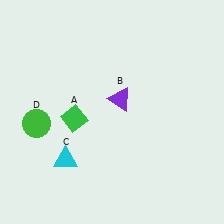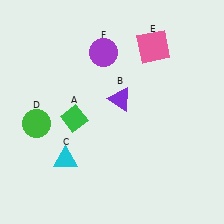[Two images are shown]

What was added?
A pink square (E), a purple circle (F) were added in Image 2.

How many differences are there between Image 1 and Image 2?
There are 2 differences between the two images.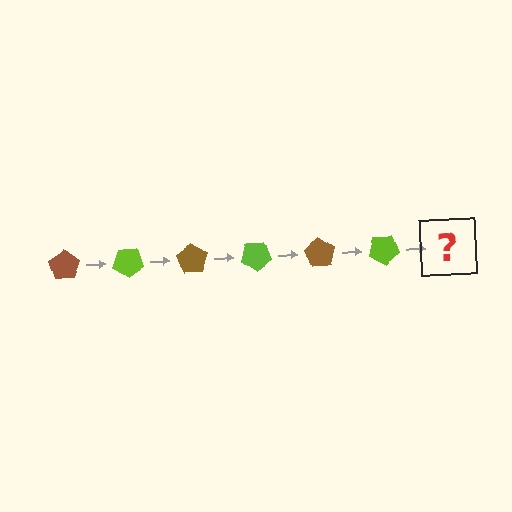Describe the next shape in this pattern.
It should be a brown pentagon, rotated 210 degrees from the start.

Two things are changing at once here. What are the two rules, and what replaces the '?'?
The two rules are that it rotates 35 degrees each step and the color cycles through brown and lime. The '?' should be a brown pentagon, rotated 210 degrees from the start.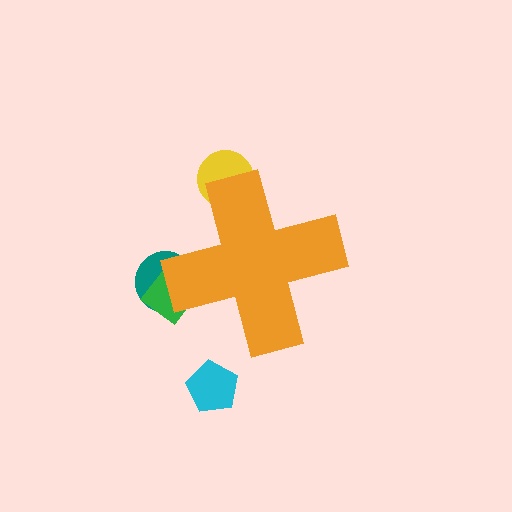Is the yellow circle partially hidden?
Yes, the yellow circle is partially hidden behind the orange cross.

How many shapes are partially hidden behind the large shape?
3 shapes are partially hidden.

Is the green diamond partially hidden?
Yes, the green diamond is partially hidden behind the orange cross.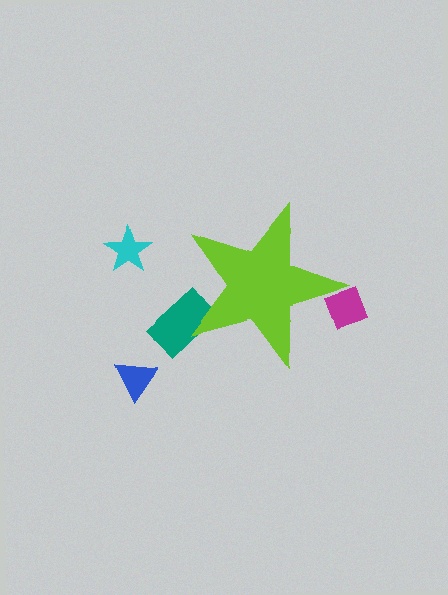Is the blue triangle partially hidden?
No, the blue triangle is fully visible.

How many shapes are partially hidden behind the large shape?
2 shapes are partially hidden.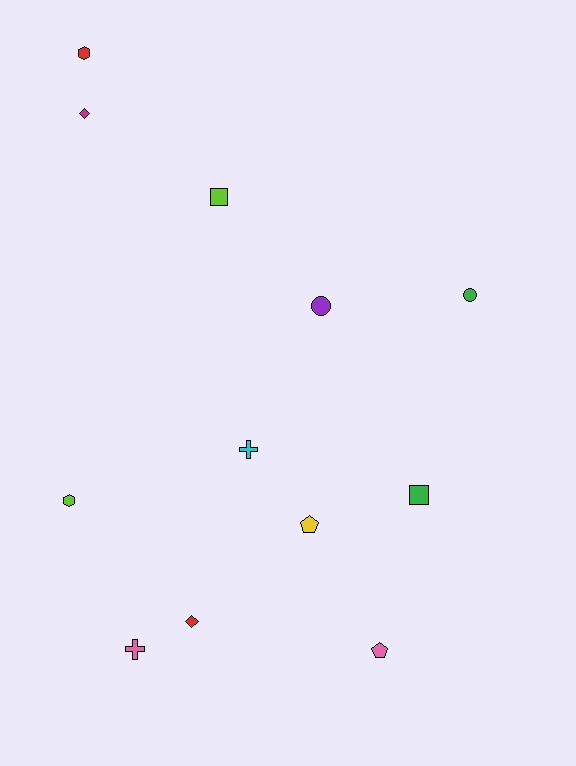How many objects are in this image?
There are 12 objects.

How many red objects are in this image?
There are 2 red objects.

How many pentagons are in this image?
There are 2 pentagons.